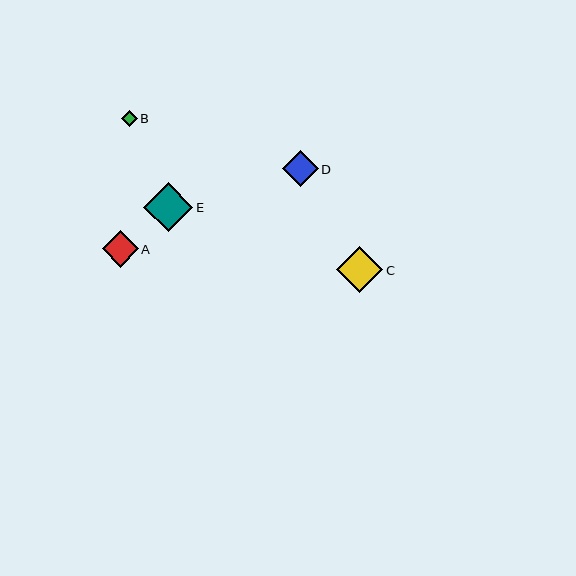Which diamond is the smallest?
Diamond B is the smallest with a size of approximately 16 pixels.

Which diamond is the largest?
Diamond E is the largest with a size of approximately 49 pixels.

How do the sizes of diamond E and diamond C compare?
Diamond E and diamond C are approximately the same size.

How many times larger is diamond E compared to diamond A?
Diamond E is approximately 1.3 times the size of diamond A.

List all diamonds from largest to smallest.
From largest to smallest: E, C, A, D, B.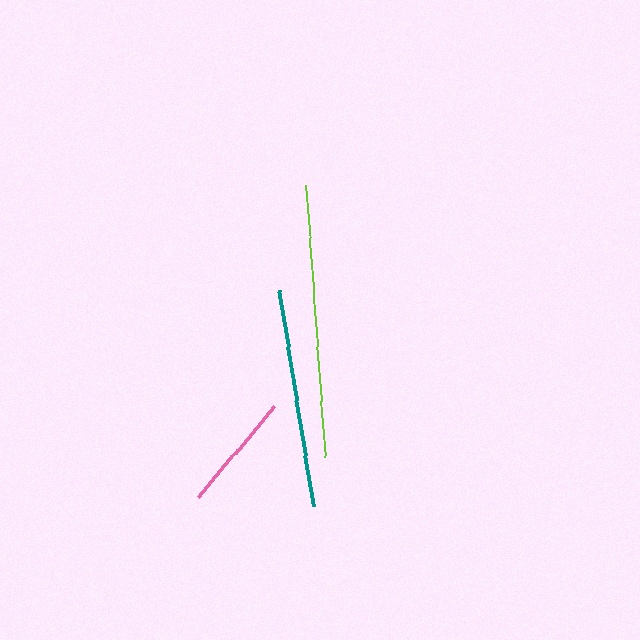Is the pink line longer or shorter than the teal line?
The teal line is longer than the pink line.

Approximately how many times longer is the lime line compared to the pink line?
The lime line is approximately 2.3 times the length of the pink line.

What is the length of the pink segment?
The pink segment is approximately 118 pixels long.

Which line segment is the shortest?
The pink line is the shortest at approximately 118 pixels.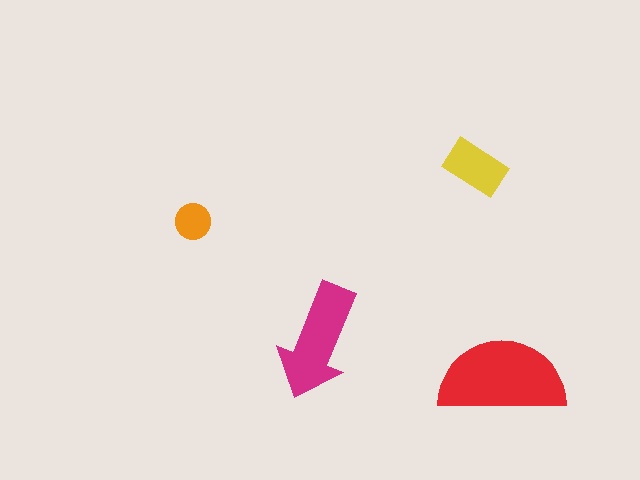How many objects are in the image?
There are 4 objects in the image.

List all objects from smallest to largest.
The orange circle, the yellow rectangle, the magenta arrow, the red semicircle.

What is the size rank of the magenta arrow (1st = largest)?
2nd.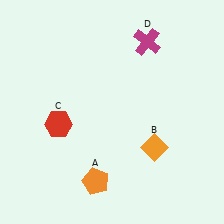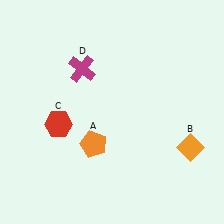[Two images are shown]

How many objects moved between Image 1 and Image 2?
3 objects moved between the two images.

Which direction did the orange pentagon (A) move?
The orange pentagon (A) moved up.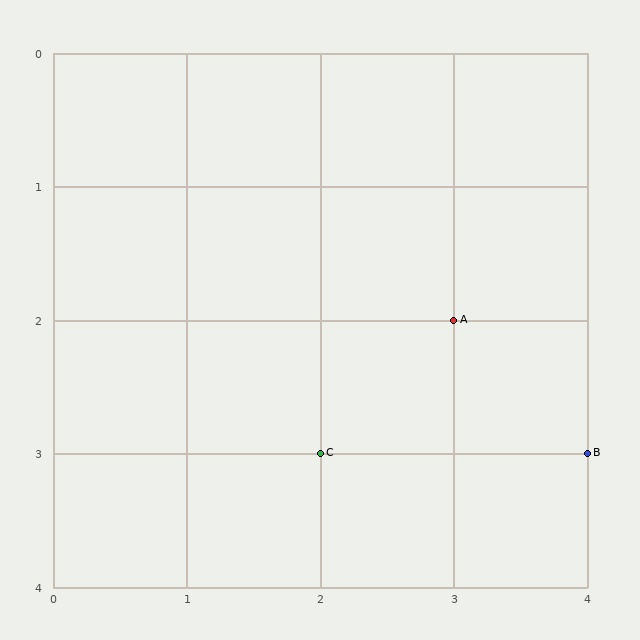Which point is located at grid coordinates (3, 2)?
Point A is at (3, 2).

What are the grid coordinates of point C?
Point C is at grid coordinates (2, 3).